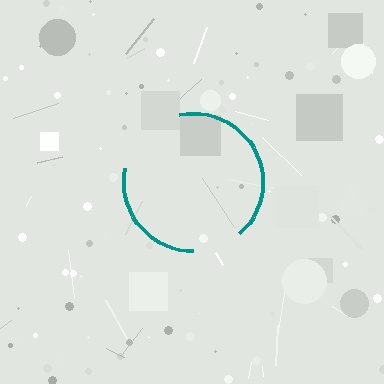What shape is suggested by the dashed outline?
The dashed outline suggests a circle.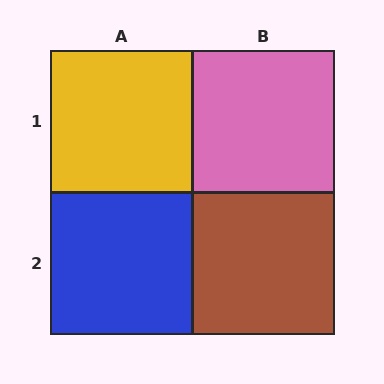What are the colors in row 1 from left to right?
Yellow, pink.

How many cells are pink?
1 cell is pink.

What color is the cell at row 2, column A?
Blue.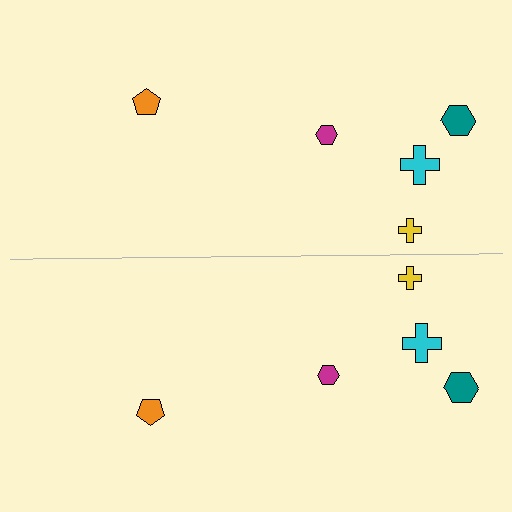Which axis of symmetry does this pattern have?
The pattern has a horizontal axis of symmetry running through the center of the image.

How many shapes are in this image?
There are 10 shapes in this image.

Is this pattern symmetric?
Yes, this pattern has bilateral (reflection) symmetry.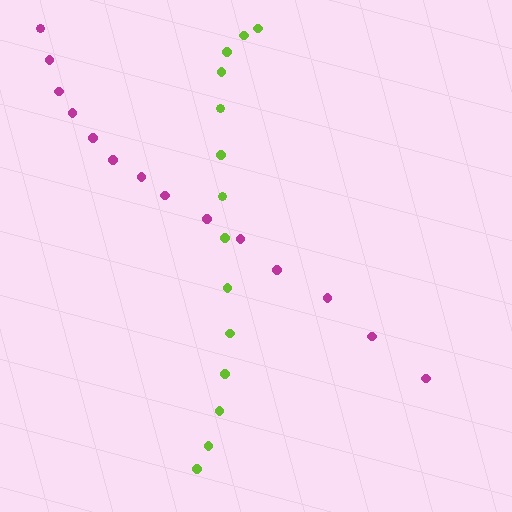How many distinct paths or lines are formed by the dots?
There are 2 distinct paths.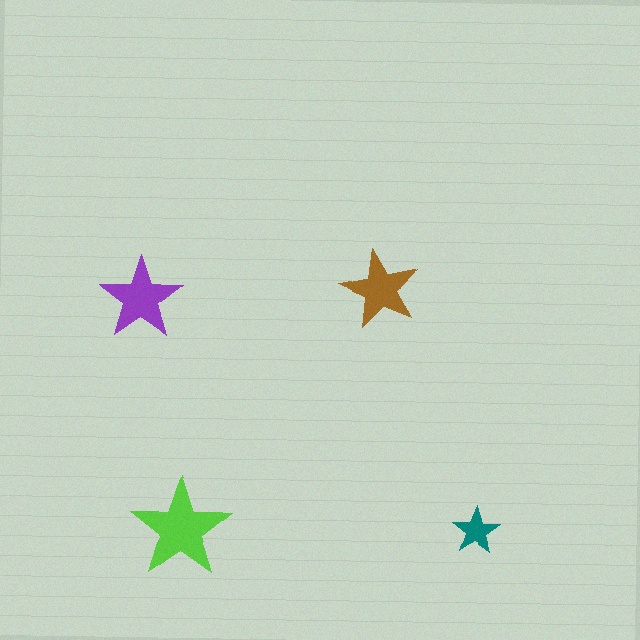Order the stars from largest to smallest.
the lime one, the purple one, the brown one, the teal one.